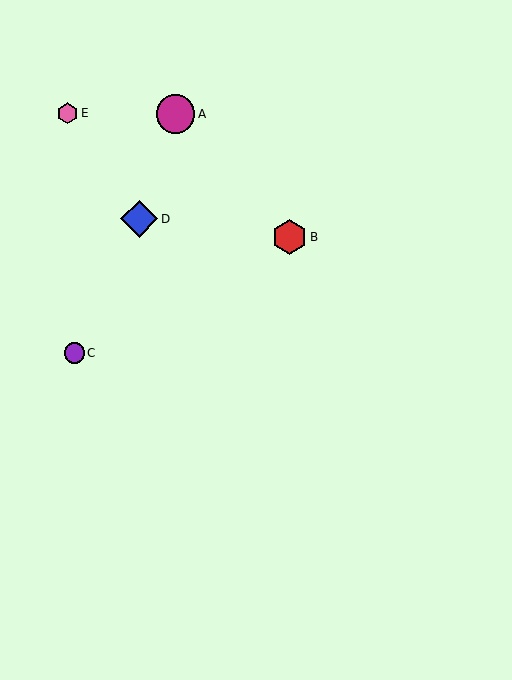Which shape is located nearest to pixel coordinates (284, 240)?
The red hexagon (labeled B) at (289, 237) is nearest to that location.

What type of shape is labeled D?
Shape D is a blue diamond.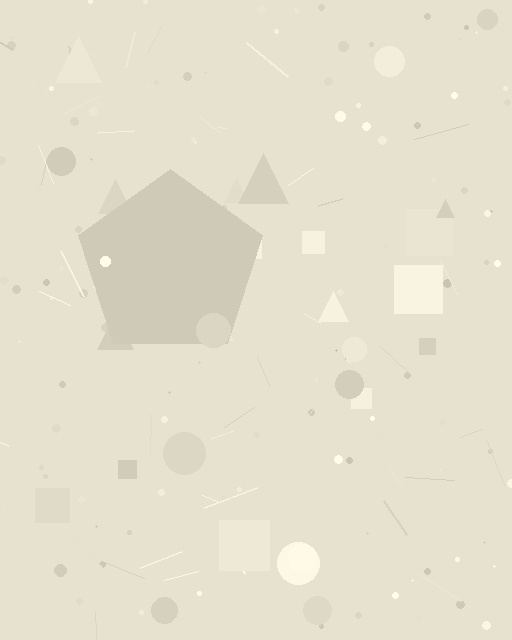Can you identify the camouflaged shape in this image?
The camouflaged shape is a pentagon.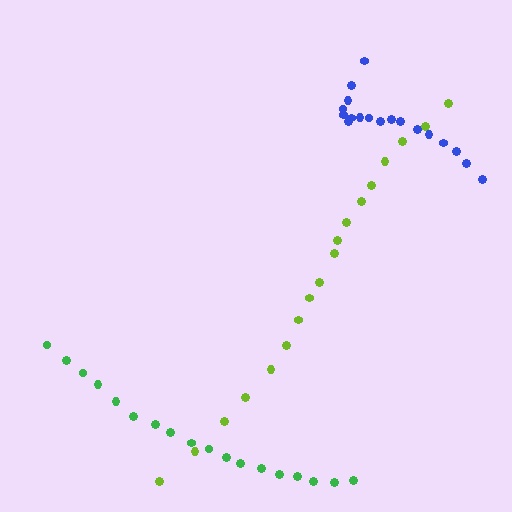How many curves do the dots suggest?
There are 3 distinct paths.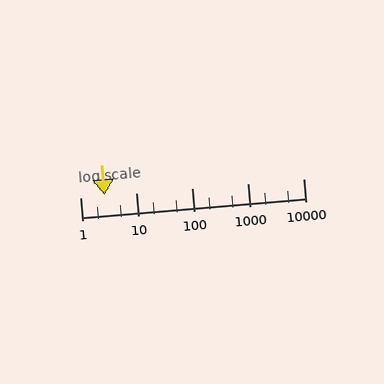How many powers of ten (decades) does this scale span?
The scale spans 4 decades, from 1 to 10000.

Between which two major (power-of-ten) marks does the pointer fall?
The pointer is between 1 and 10.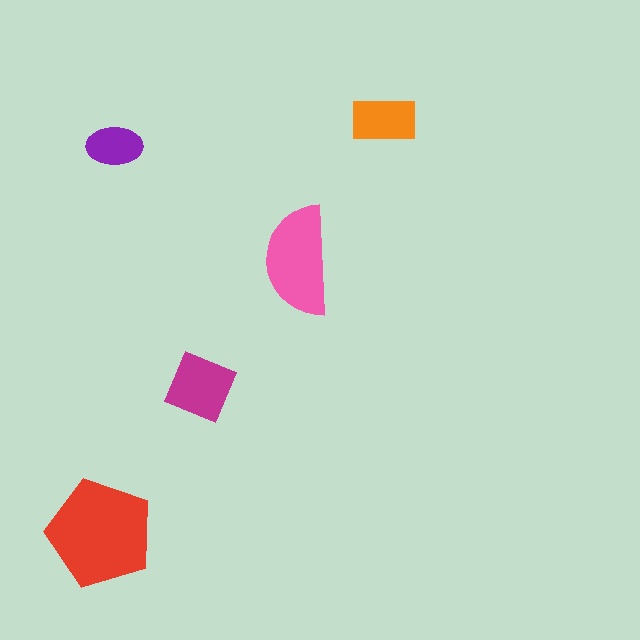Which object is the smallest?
The purple ellipse.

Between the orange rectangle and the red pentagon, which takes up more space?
The red pentagon.